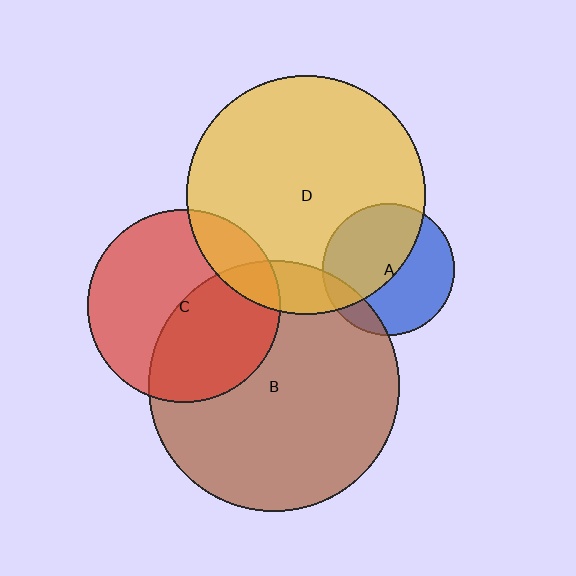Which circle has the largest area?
Circle B (brown).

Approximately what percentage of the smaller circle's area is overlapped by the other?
Approximately 15%.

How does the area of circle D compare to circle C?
Approximately 1.5 times.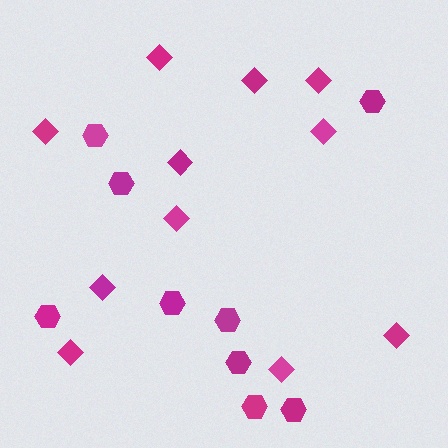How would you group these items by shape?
There are 2 groups: one group of diamonds (11) and one group of hexagons (9).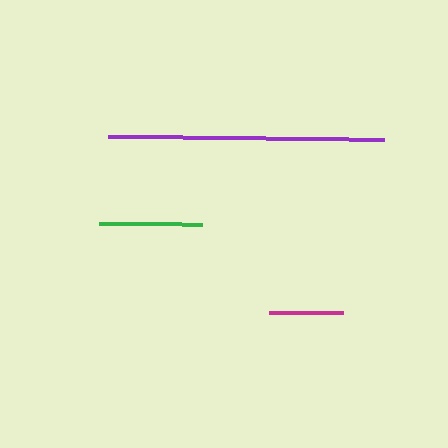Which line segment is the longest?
The purple line is the longest at approximately 276 pixels.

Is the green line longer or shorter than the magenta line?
The green line is longer than the magenta line.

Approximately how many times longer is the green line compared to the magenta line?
The green line is approximately 1.4 times the length of the magenta line.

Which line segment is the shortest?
The magenta line is the shortest at approximately 74 pixels.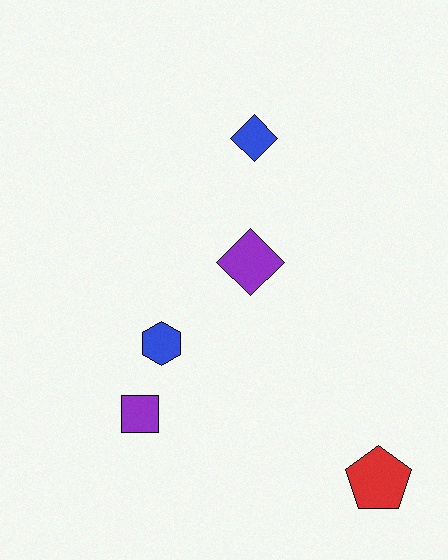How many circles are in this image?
There are no circles.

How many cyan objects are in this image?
There are no cyan objects.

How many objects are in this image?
There are 5 objects.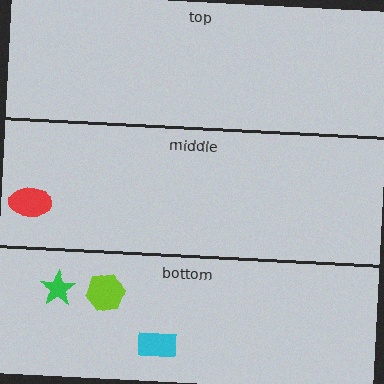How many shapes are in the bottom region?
3.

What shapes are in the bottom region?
The green star, the cyan rectangle, the lime hexagon.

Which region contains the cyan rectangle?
The bottom region.